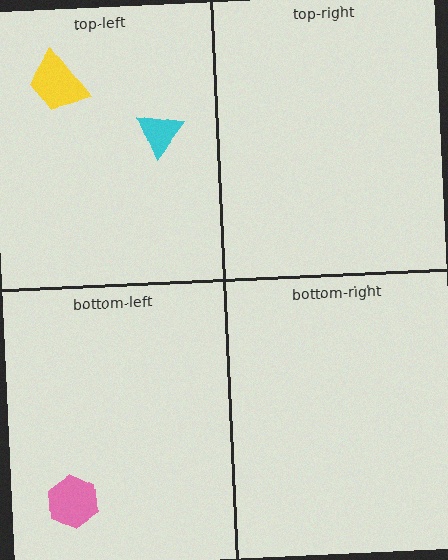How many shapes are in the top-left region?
2.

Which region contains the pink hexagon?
The bottom-left region.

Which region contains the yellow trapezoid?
The top-left region.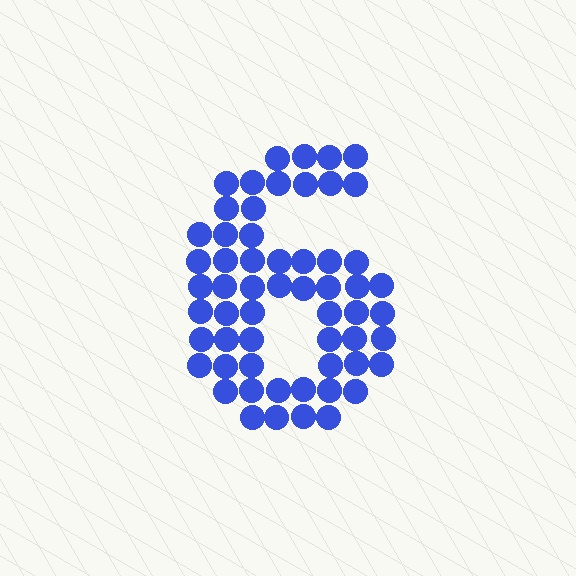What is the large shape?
The large shape is the digit 6.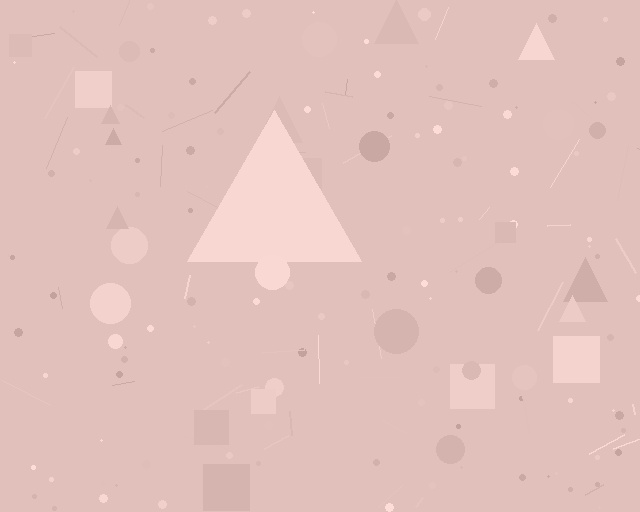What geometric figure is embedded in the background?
A triangle is embedded in the background.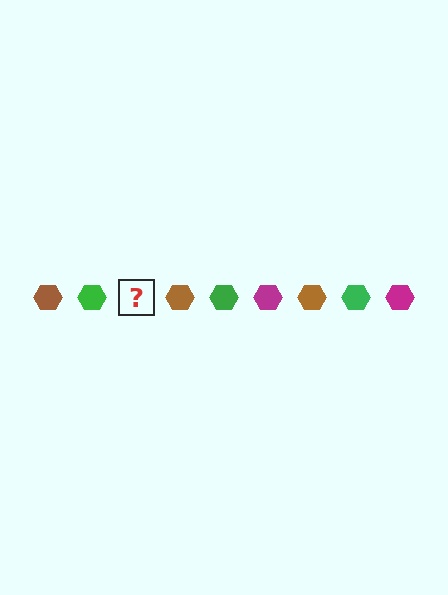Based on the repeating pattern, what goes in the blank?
The blank should be a magenta hexagon.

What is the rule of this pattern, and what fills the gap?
The rule is that the pattern cycles through brown, green, magenta hexagons. The gap should be filled with a magenta hexagon.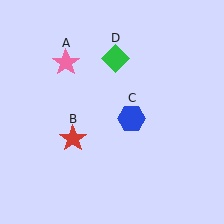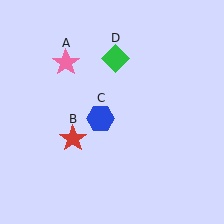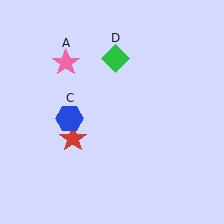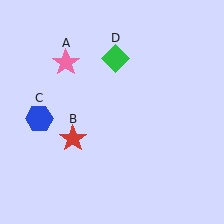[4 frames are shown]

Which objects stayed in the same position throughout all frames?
Pink star (object A) and red star (object B) and green diamond (object D) remained stationary.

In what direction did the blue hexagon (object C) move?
The blue hexagon (object C) moved left.